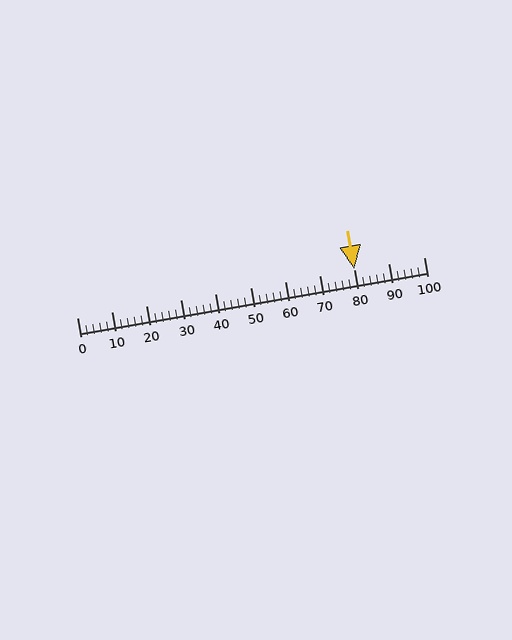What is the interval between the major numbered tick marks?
The major tick marks are spaced 10 units apart.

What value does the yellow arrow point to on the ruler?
The yellow arrow points to approximately 80.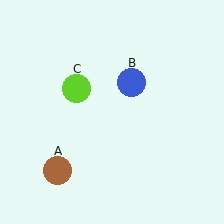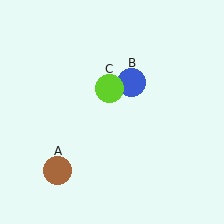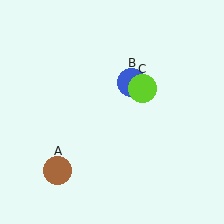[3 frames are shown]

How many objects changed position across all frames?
1 object changed position: lime circle (object C).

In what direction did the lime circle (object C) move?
The lime circle (object C) moved right.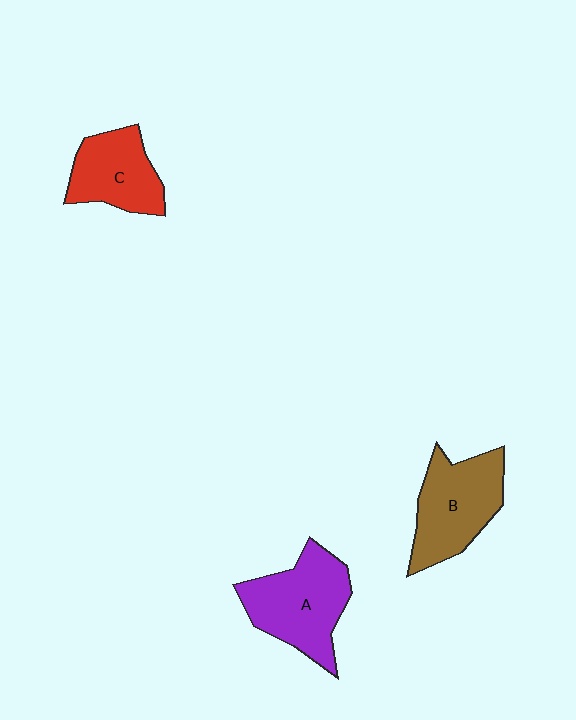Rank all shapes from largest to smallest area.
From largest to smallest: A (purple), B (brown), C (red).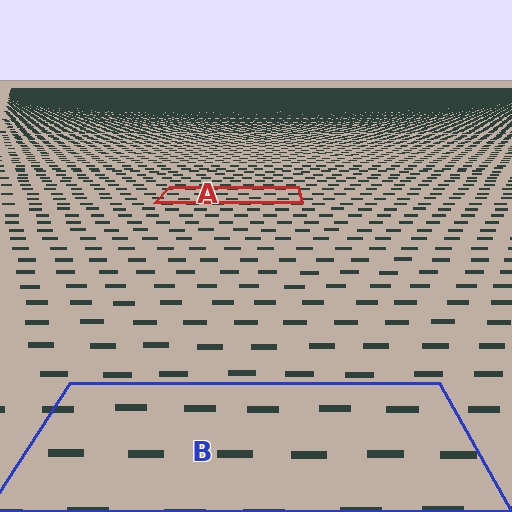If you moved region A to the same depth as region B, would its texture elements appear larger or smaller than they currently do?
They would appear larger. At a closer depth, the same texture elements are projected at a bigger on-screen size.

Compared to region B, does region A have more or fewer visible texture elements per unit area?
Region A has more texture elements per unit area — they are packed more densely because it is farther away.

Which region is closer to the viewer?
Region B is closer. The texture elements there are larger and more spread out.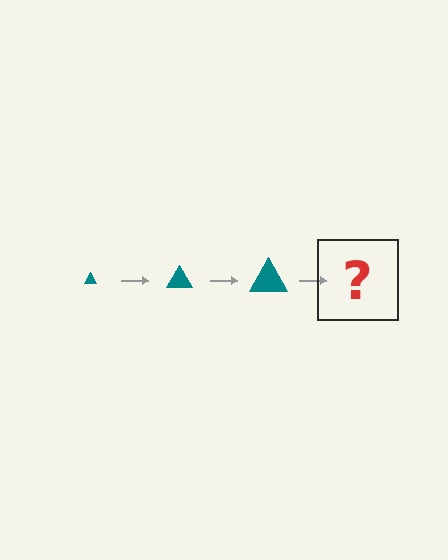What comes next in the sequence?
The next element should be a teal triangle, larger than the previous one.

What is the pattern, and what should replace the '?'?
The pattern is that the triangle gets progressively larger each step. The '?' should be a teal triangle, larger than the previous one.